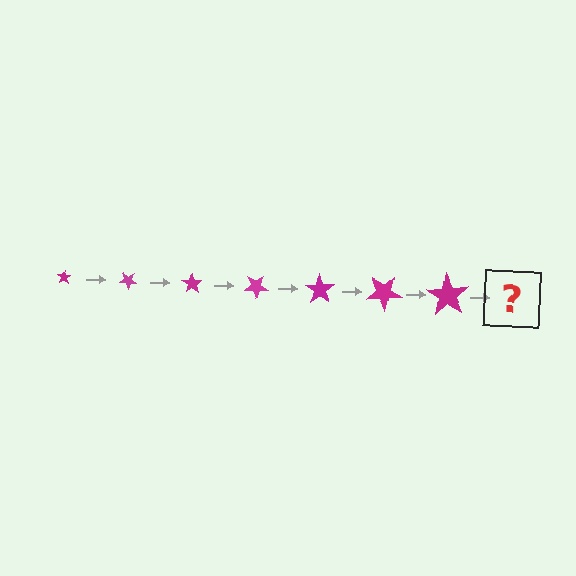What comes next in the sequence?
The next element should be a star, larger than the previous one and rotated 245 degrees from the start.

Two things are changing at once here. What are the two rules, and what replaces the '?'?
The two rules are that the star grows larger each step and it rotates 35 degrees each step. The '?' should be a star, larger than the previous one and rotated 245 degrees from the start.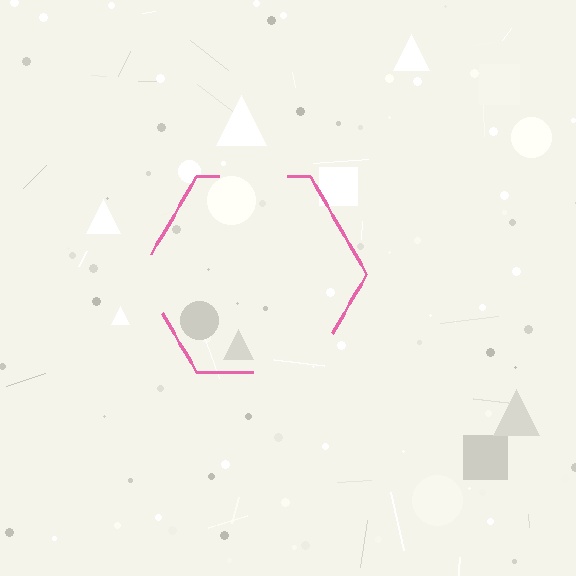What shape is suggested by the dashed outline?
The dashed outline suggests a hexagon.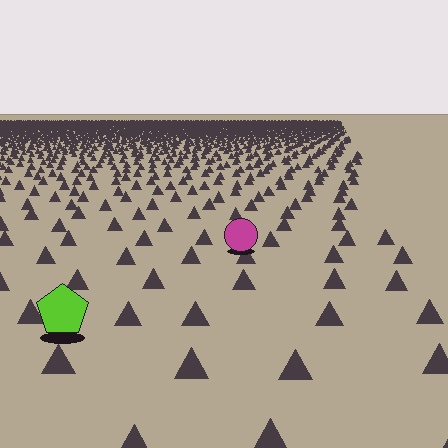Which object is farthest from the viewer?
The magenta circle is farthest from the viewer. It appears smaller and the ground texture around it is denser.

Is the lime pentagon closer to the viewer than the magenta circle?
Yes. The lime pentagon is closer — you can tell from the texture gradient: the ground texture is coarser near it.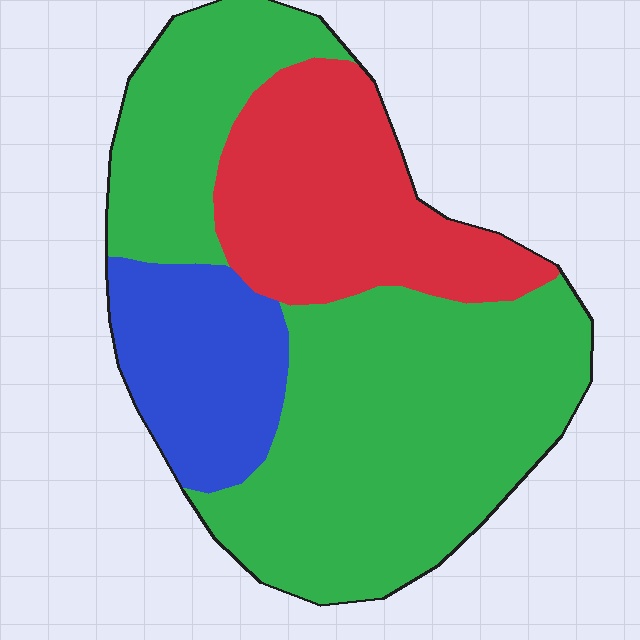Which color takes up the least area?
Blue, at roughly 15%.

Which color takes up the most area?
Green, at roughly 60%.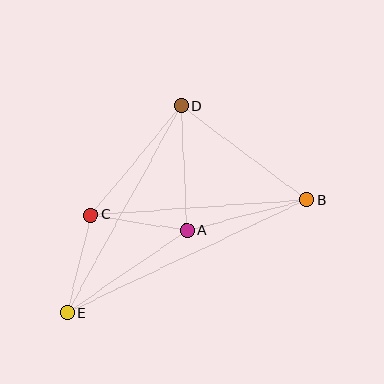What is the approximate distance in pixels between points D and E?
The distance between D and E is approximately 236 pixels.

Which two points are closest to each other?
Points A and C are closest to each other.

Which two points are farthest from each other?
Points B and E are farthest from each other.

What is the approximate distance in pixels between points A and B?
The distance between A and B is approximately 124 pixels.